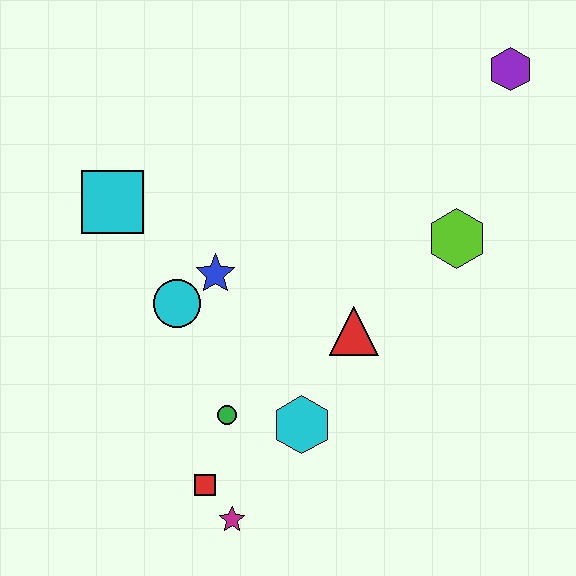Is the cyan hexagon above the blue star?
No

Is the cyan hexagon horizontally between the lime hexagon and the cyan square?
Yes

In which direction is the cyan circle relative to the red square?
The cyan circle is above the red square.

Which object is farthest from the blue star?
The purple hexagon is farthest from the blue star.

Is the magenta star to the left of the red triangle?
Yes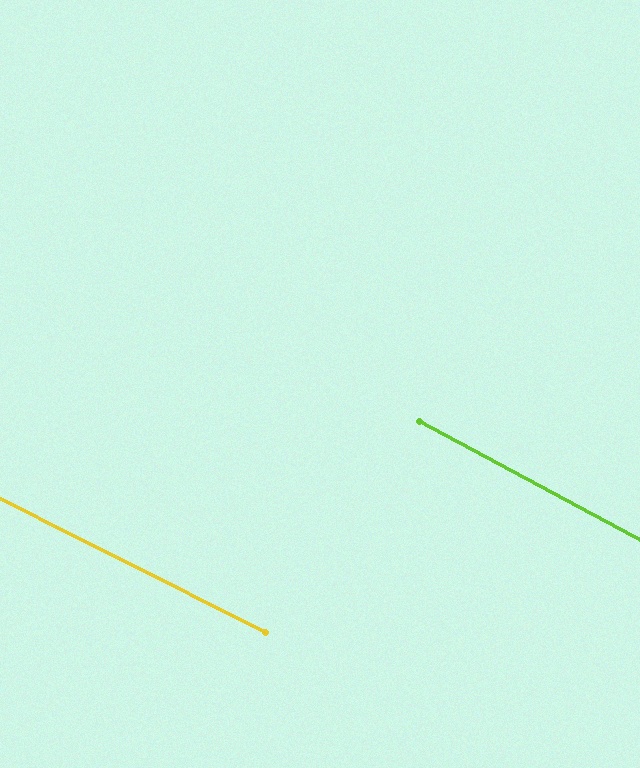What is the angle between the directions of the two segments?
Approximately 2 degrees.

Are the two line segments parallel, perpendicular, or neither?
Parallel — their directions differ by only 1.6°.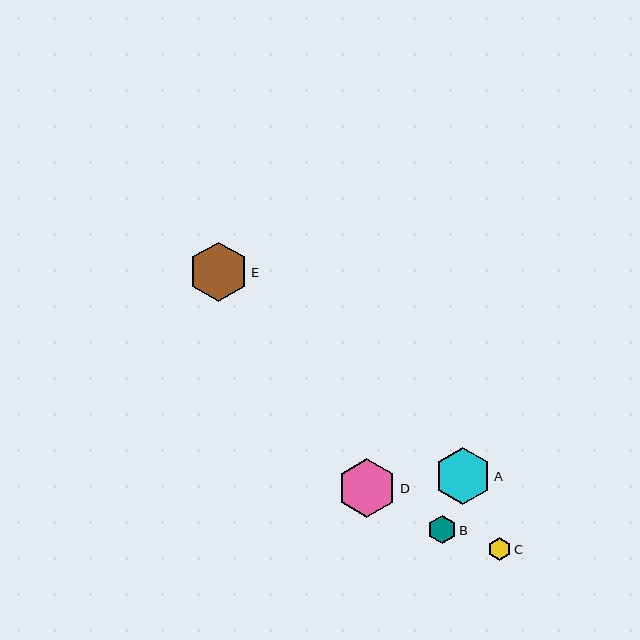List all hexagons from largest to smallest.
From largest to smallest: E, D, A, B, C.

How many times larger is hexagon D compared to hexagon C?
Hexagon D is approximately 2.6 times the size of hexagon C.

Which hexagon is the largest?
Hexagon E is the largest with a size of approximately 60 pixels.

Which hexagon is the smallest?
Hexagon C is the smallest with a size of approximately 23 pixels.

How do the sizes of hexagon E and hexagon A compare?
Hexagon E and hexagon A are approximately the same size.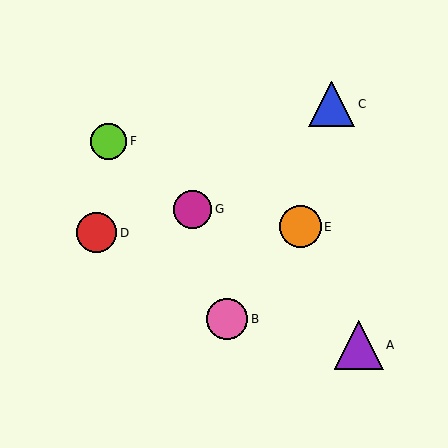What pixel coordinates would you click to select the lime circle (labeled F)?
Click at (109, 141) to select the lime circle F.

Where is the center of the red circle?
The center of the red circle is at (96, 233).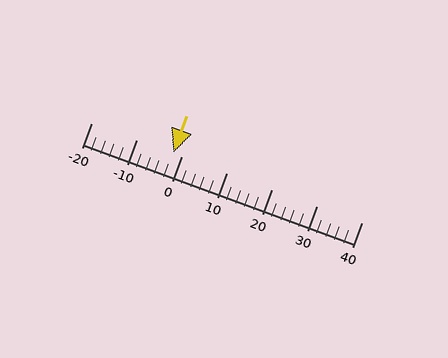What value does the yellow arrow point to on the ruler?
The yellow arrow points to approximately -2.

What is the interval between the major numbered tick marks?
The major tick marks are spaced 10 units apart.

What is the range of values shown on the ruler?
The ruler shows values from -20 to 40.